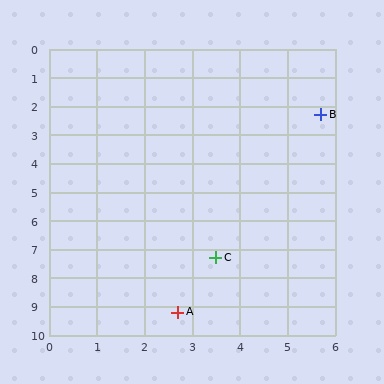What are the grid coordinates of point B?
Point B is at approximately (5.7, 2.3).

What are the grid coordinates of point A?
Point A is at approximately (2.7, 9.2).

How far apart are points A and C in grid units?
Points A and C are about 2.1 grid units apart.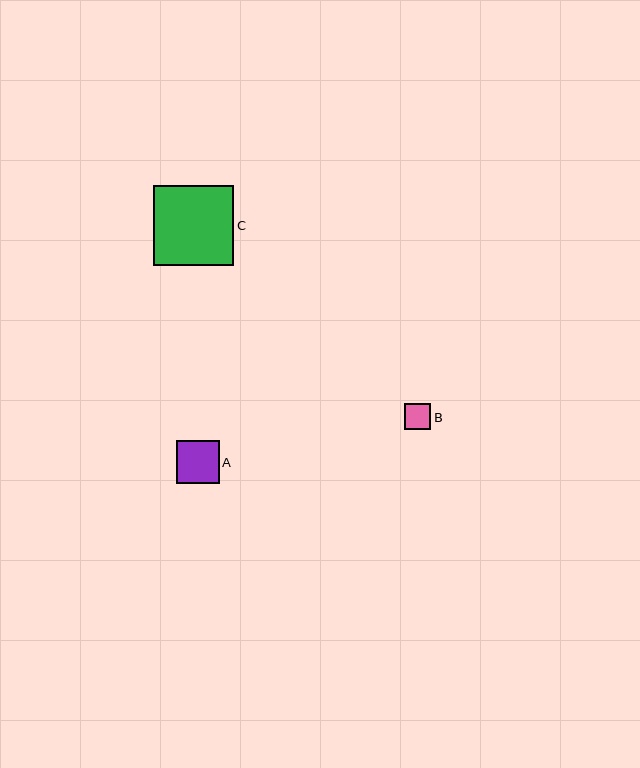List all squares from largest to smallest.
From largest to smallest: C, A, B.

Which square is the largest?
Square C is the largest with a size of approximately 80 pixels.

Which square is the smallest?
Square B is the smallest with a size of approximately 26 pixels.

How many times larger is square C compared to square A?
Square C is approximately 1.8 times the size of square A.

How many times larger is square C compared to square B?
Square C is approximately 3.1 times the size of square B.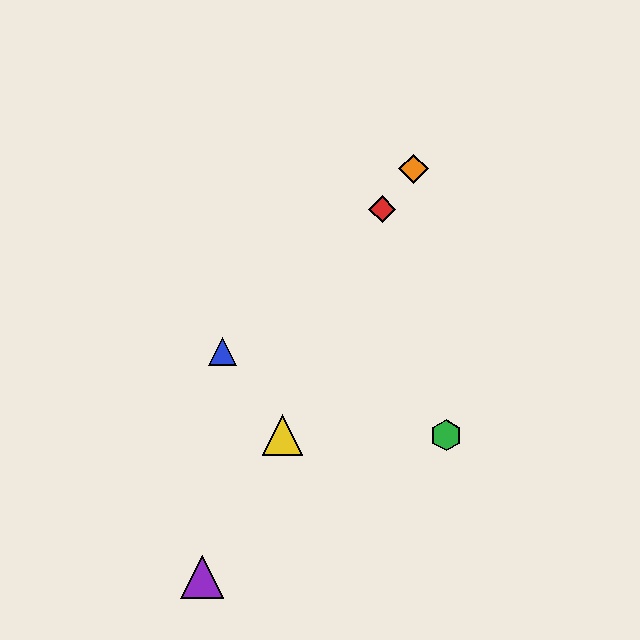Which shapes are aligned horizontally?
The green hexagon, the yellow triangle are aligned horizontally.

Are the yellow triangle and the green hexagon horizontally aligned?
Yes, both are at y≈435.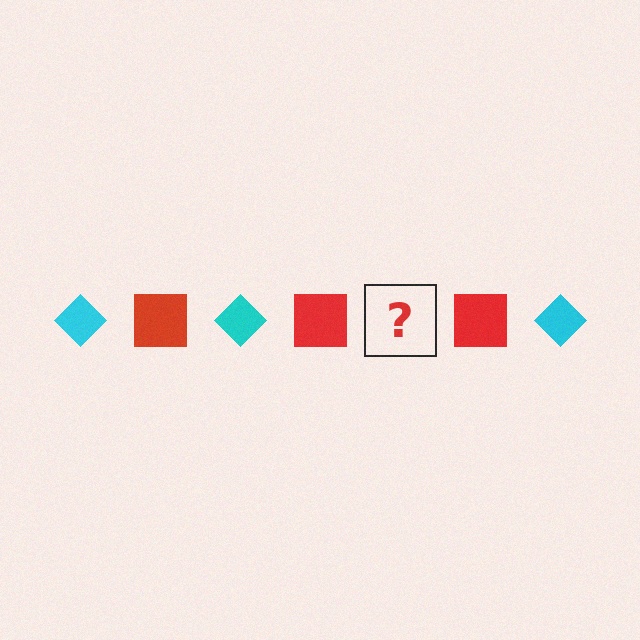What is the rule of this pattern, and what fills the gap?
The rule is that the pattern alternates between cyan diamond and red square. The gap should be filled with a cyan diamond.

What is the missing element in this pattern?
The missing element is a cyan diamond.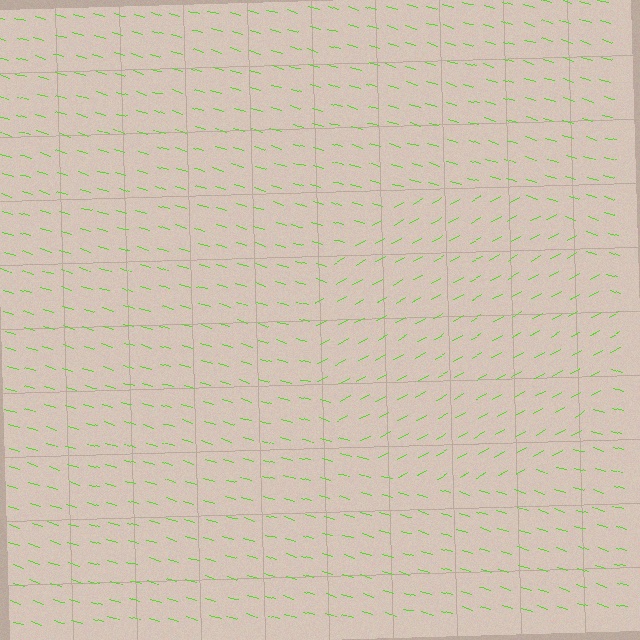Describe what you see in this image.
The image is filled with small lime line segments. A circle region in the image has lines oriented differently from the surrounding lines, creating a visible texture boundary.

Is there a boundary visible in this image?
Yes, there is a texture boundary formed by a change in line orientation.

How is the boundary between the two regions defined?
The boundary is defined purely by a change in line orientation (approximately 45 degrees difference). All lines are the same color and thickness.